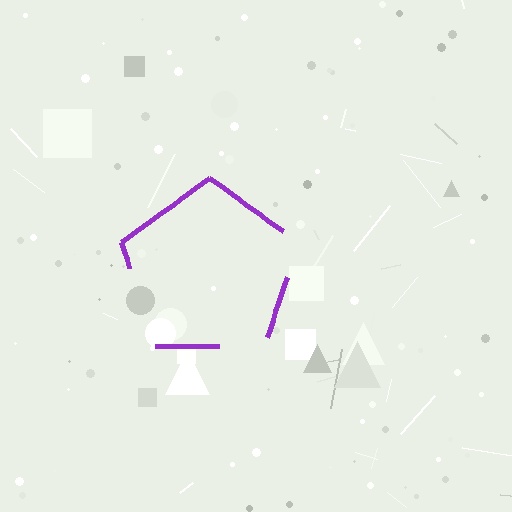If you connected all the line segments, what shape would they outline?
They would outline a pentagon.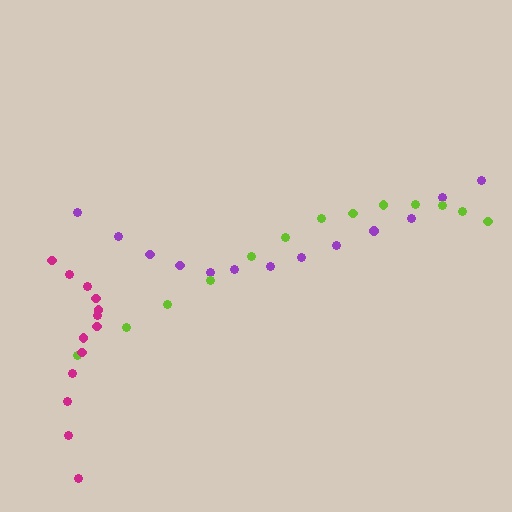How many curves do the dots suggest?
There are 3 distinct paths.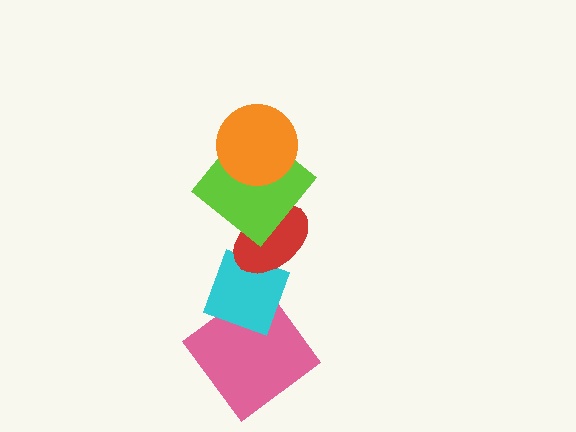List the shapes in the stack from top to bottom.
From top to bottom: the orange circle, the lime diamond, the red ellipse, the cyan diamond, the pink diamond.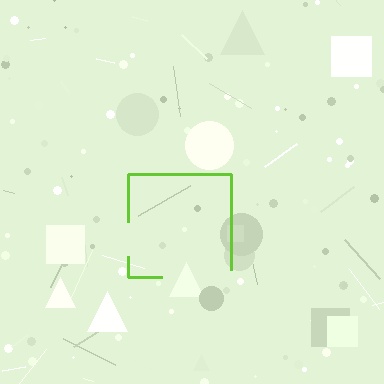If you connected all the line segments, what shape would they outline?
They would outline a square.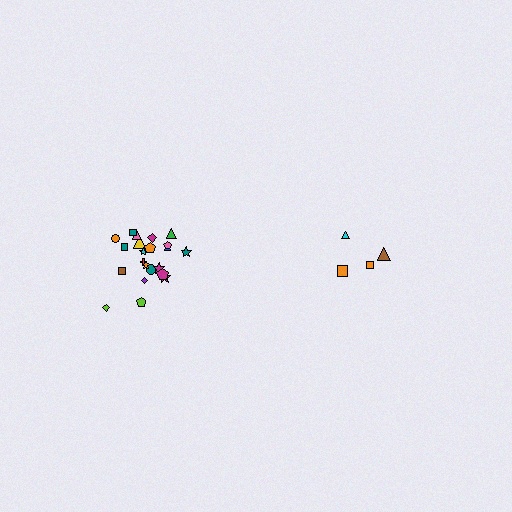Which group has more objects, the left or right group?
The left group.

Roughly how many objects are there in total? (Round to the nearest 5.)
Roughly 25 objects in total.